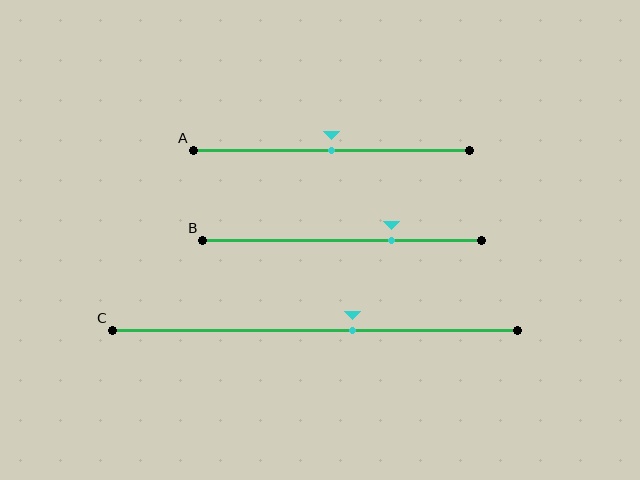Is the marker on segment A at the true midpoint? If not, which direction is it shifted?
Yes, the marker on segment A is at the true midpoint.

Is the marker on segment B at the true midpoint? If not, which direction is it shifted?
No, the marker on segment B is shifted to the right by about 18% of the segment length.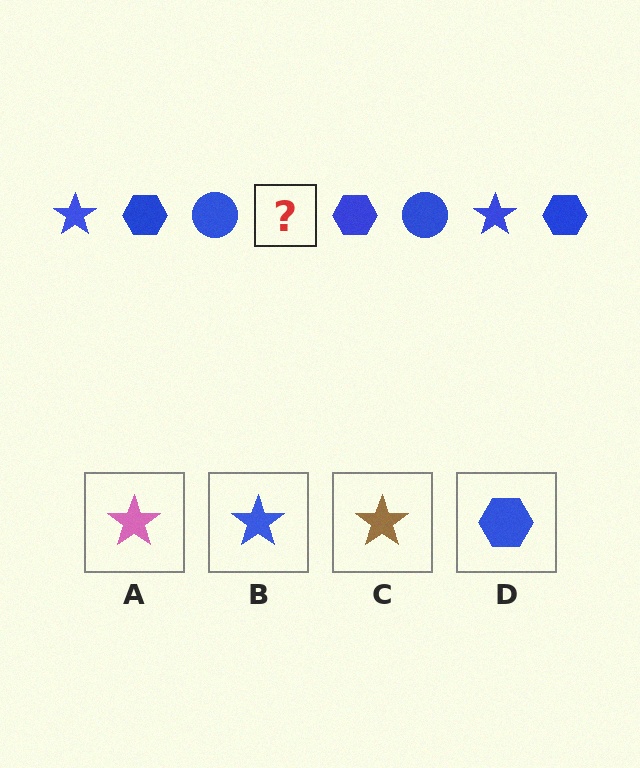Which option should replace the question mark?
Option B.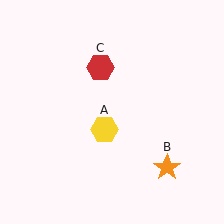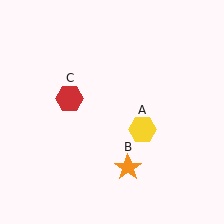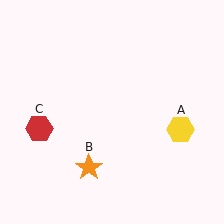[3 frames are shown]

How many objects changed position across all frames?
3 objects changed position: yellow hexagon (object A), orange star (object B), red hexagon (object C).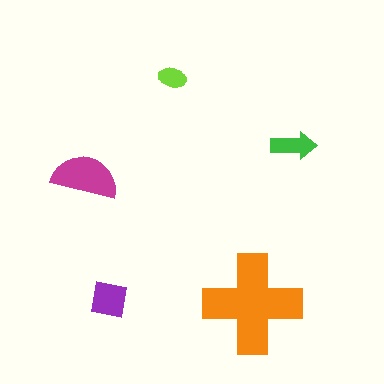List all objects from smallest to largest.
The lime ellipse, the green arrow, the purple square, the magenta semicircle, the orange cross.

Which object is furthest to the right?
The green arrow is rightmost.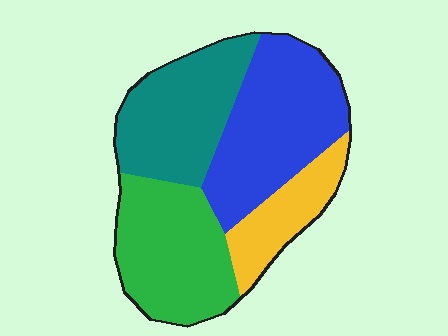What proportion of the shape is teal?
Teal covers around 25% of the shape.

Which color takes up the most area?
Blue, at roughly 30%.